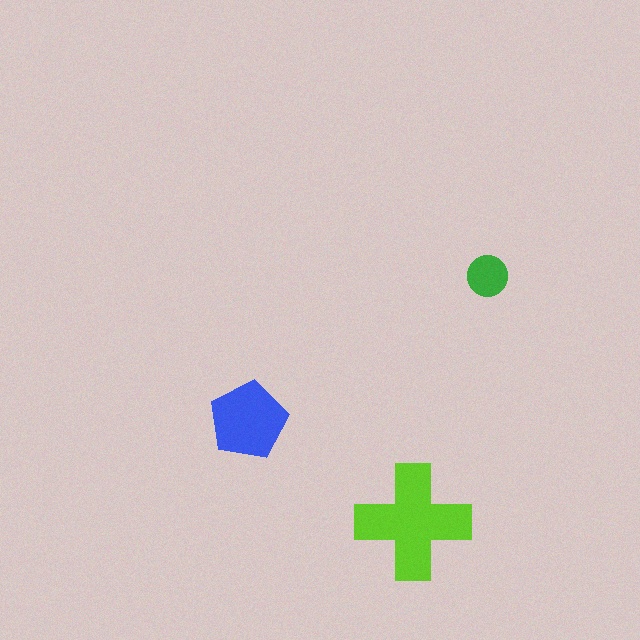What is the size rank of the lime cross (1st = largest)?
1st.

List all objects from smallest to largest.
The green circle, the blue pentagon, the lime cross.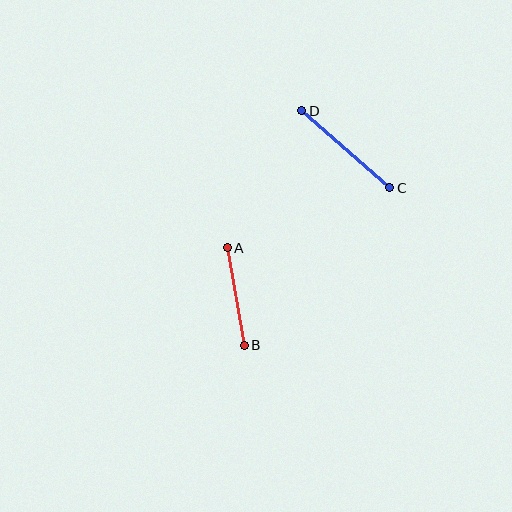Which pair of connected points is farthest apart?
Points C and D are farthest apart.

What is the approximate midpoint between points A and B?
The midpoint is at approximately (236, 296) pixels.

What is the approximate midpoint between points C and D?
The midpoint is at approximately (346, 149) pixels.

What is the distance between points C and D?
The distance is approximately 117 pixels.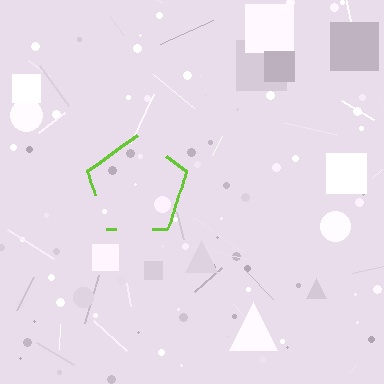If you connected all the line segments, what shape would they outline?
They would outline a pentagon.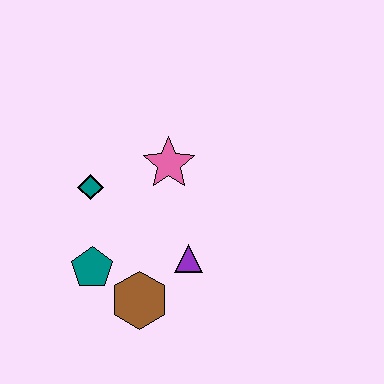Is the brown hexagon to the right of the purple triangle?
No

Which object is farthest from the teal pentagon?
The pink star is farthest from the teal pentagon.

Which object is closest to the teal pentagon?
The brown hexagon is closest to the teal pentagon.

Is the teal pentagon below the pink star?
Yes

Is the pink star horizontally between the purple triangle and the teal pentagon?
Yes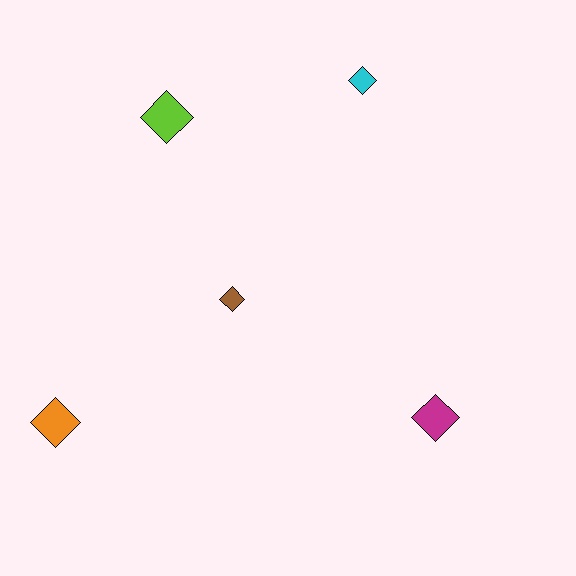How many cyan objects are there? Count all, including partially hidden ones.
There is 1 cyan object.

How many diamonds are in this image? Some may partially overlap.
There are 5 diamonds.